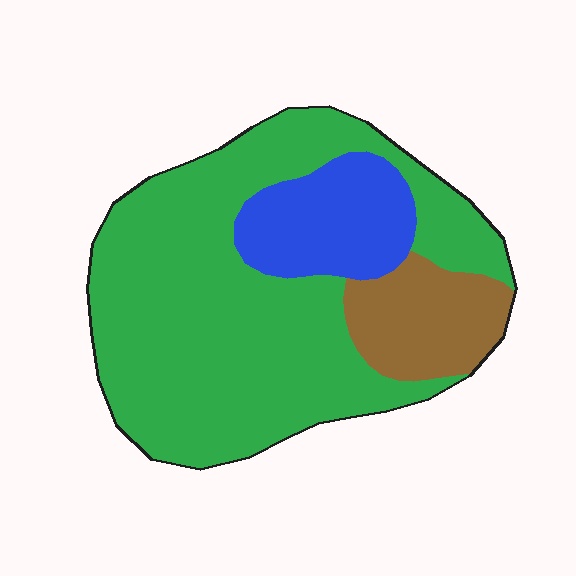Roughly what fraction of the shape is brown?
Brown covers 14% of the shape.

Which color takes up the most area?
Green, at roughly 70%.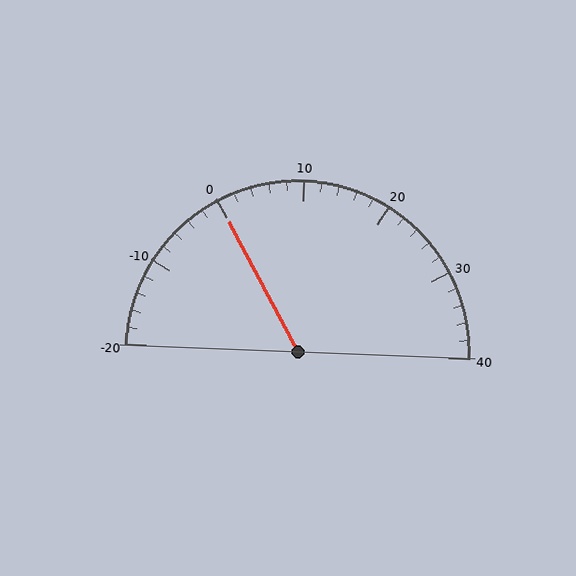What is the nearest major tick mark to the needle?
The nearest major tick mark is 0.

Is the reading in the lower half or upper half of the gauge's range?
The reading is in the lower half of the range (-20 to 40).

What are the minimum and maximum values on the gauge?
The gauge ranges from -20 to 40.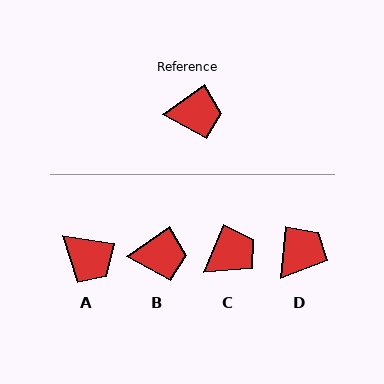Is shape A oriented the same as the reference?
No, it is off by about 45 degrees.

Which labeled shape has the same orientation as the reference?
B.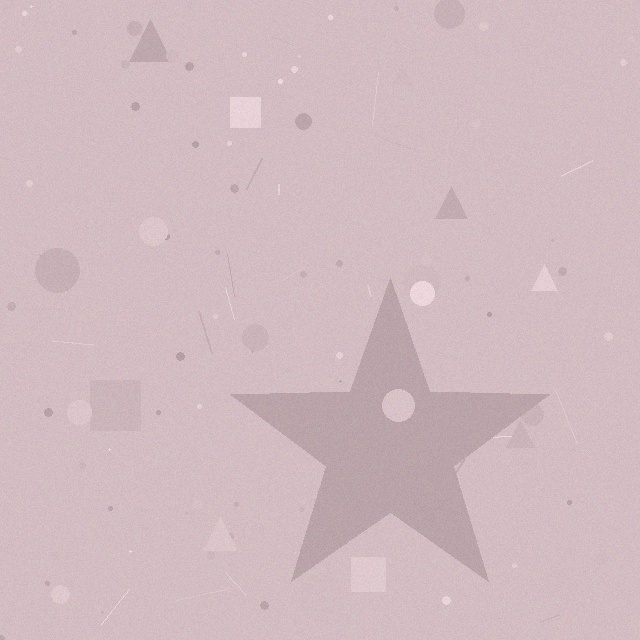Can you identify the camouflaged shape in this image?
The camouflaged shape is a star.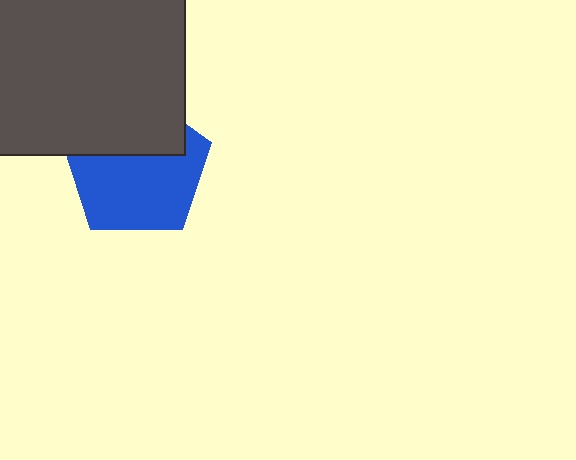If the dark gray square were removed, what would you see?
You would see the complete blue pentagon.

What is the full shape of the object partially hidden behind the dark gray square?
The partially hidden object is a blue pentagon.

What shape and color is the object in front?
The object in front is a dark gray square.